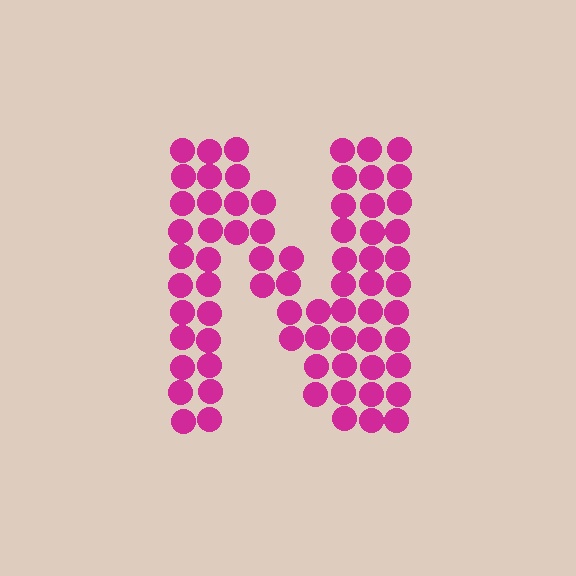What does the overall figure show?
The overall figure shows the letter N.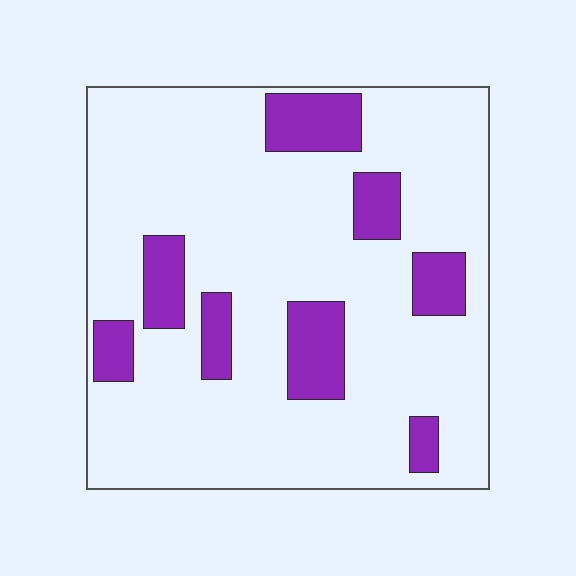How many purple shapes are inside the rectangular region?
8.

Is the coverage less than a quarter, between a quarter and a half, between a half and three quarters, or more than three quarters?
Less than a quarter.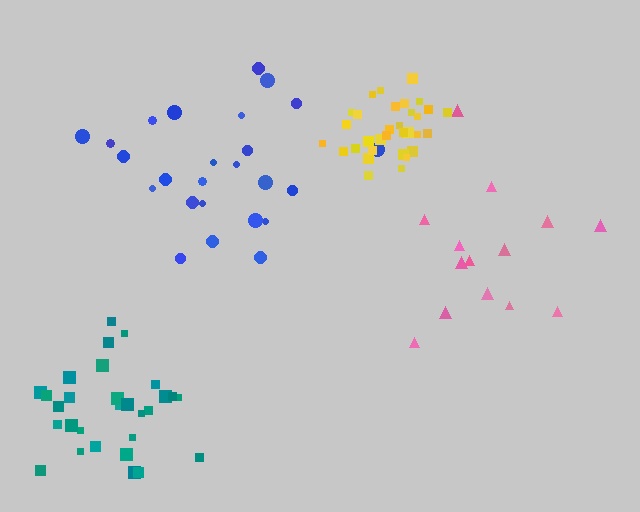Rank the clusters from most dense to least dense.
yellow, teal, pink, blue.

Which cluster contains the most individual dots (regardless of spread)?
Yellow (33).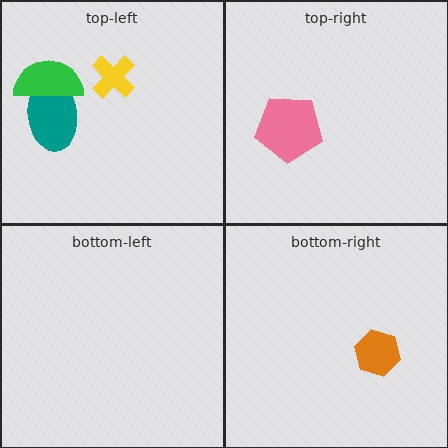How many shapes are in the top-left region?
3.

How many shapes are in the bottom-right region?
1.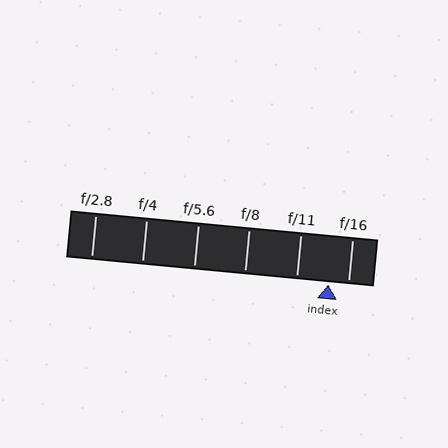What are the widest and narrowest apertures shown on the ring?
The widest aperture shown is f/2.8 and the narrowest is f/16.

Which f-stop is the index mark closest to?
The index mark is closest to f/16.